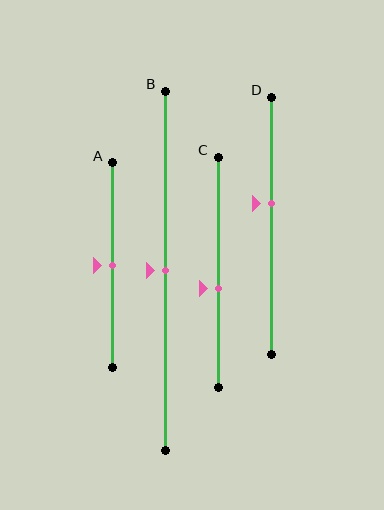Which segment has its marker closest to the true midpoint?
Segment A has its marker closest to the true midpoint.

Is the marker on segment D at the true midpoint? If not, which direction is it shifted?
No, the marker on segment D is shifted upward by about 9% of the segment length.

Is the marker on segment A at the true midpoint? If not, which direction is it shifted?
Yes, the marker on segment A is at the true midpoint.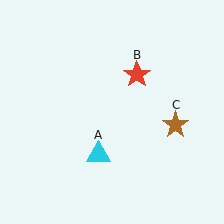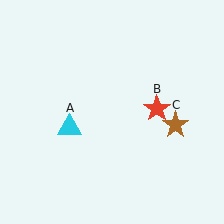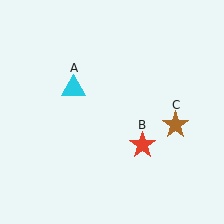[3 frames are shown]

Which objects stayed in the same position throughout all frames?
Brown star (object C) remained stationary.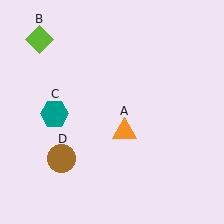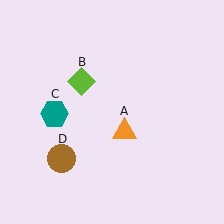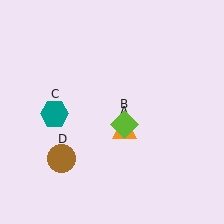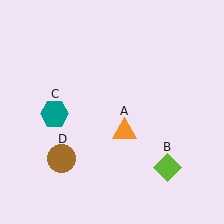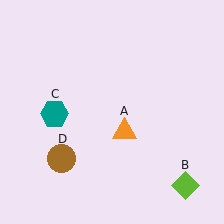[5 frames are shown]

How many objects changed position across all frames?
1 object changed position: lime diamond (object B).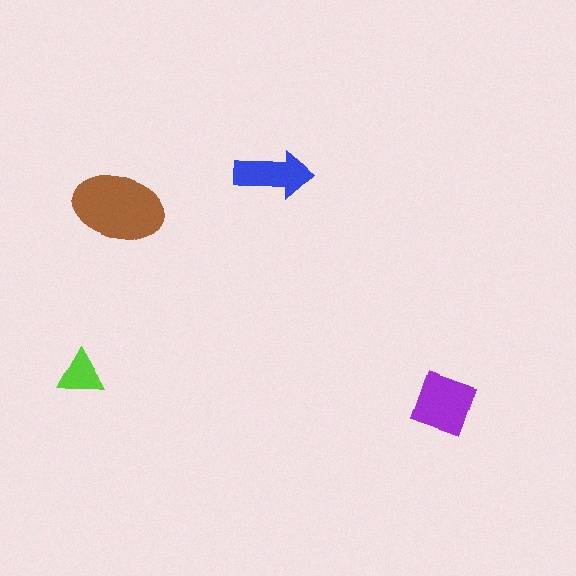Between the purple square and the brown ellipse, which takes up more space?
The brown ellipse.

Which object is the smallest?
The lime triangle.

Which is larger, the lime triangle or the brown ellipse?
The brown ellipse.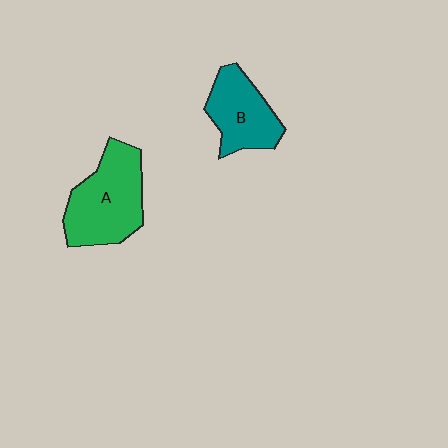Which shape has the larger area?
Shape A (green).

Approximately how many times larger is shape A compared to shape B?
Approximately 1.4 times.